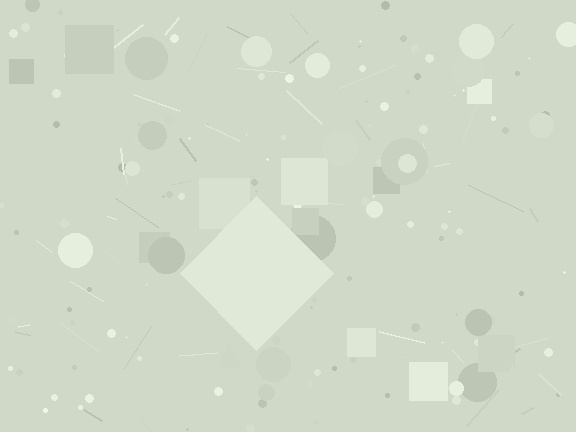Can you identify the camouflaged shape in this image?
The camouflaged shape is a diamond.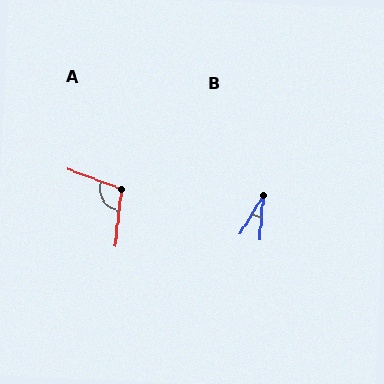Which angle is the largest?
A, at approximately 104 degrees.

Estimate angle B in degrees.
Approximately 27 degrees.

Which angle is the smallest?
B, at approximately 27 degrees.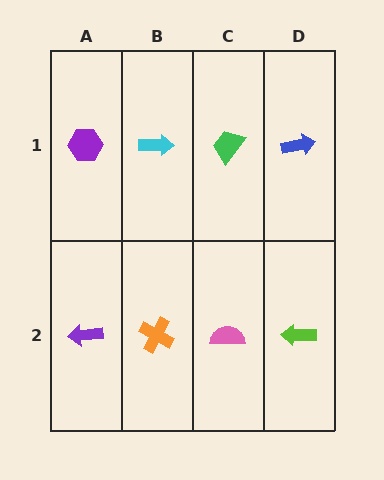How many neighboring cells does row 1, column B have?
3.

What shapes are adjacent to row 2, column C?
A green trapezoid (row 1, column C), an orange cross (row 2, column B), a lime arrow (row 2, column D).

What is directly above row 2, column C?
A green trapezoid.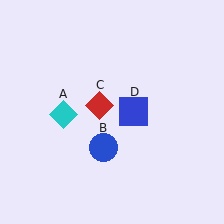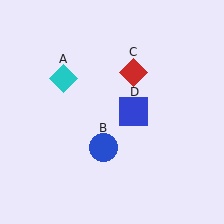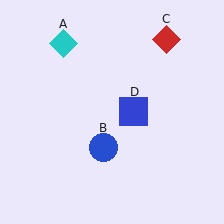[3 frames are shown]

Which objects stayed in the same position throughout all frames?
Blue circle (object B) and blue square (object D) remained stationary.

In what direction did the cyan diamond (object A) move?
The cyan diamond (object A) moved up.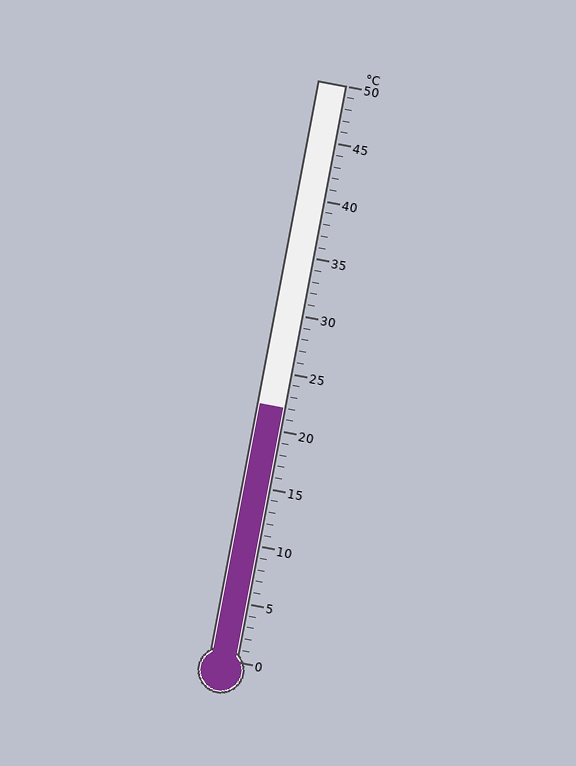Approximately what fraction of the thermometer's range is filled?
The thermometer is filled to approximately 45% of its range.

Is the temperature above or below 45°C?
The temperature is below 45°C.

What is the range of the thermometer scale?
The thermometer scale ranges from 0°C to 50°C.